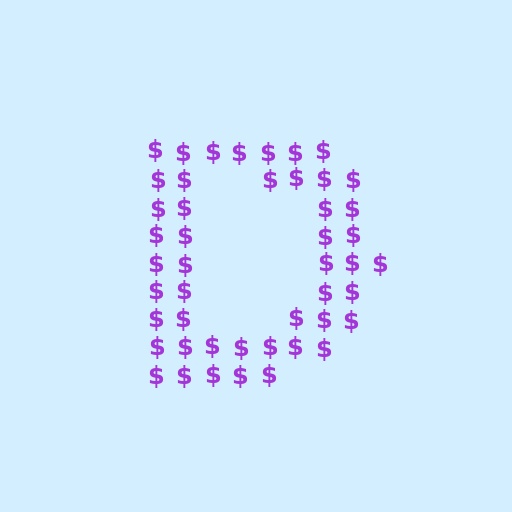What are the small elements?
The small elements are dollar signs.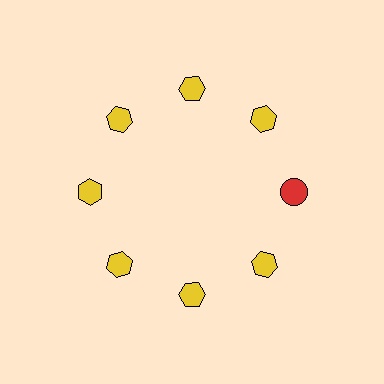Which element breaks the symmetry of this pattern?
The red circle at roughly the 3 o'clock position breaks the symmetry. All other shapes are yellow hexagons.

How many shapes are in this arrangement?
There are 8 shapes arranged in a ring pattern.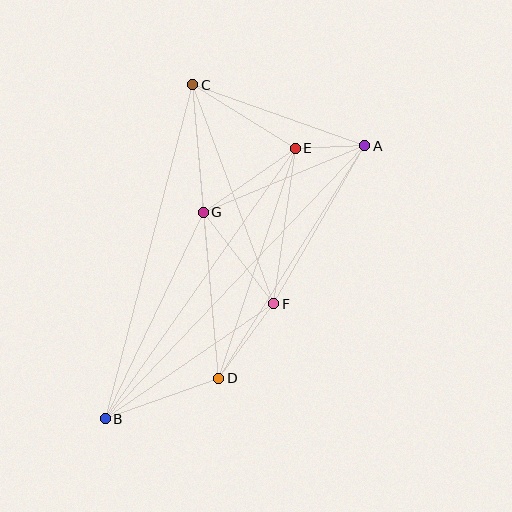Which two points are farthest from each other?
Points A and B are farthest from each other.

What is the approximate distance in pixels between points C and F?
The distance between C and F is approximately 234 pixels.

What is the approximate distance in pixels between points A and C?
The distance between A and C is approximately 182 pixels.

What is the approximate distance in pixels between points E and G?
The distance between E and G is approximately 112 pixels.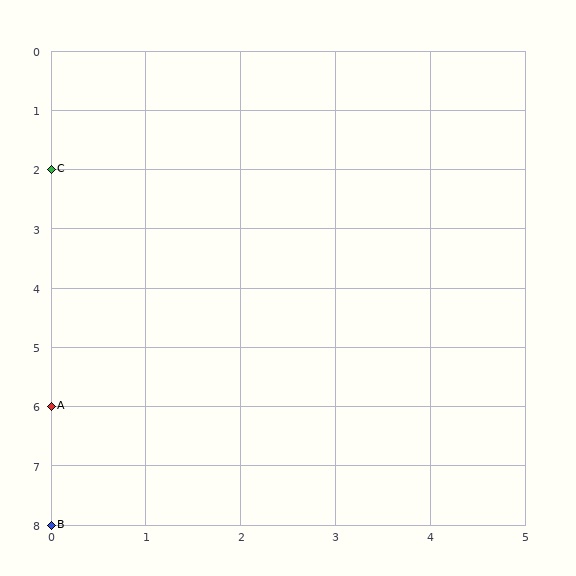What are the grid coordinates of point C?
Point C is at grid coordinates (0, 2).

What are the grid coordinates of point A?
Point A is at grid coordinates (0, 6).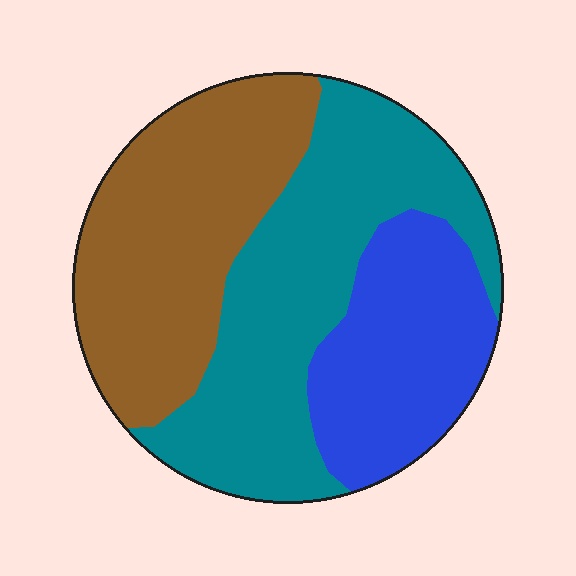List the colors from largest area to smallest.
From largest to smallest: teal, brown, blue.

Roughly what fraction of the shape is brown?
Brown takes up about one third (1/3) of the shape.